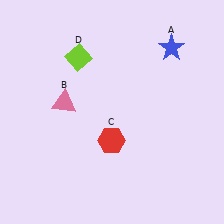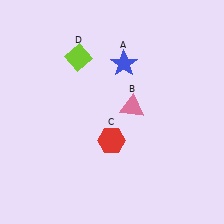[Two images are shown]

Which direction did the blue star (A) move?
The blue star (A) moved left.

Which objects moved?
The objects that moved are: the blue star (A), the pink triangle (B).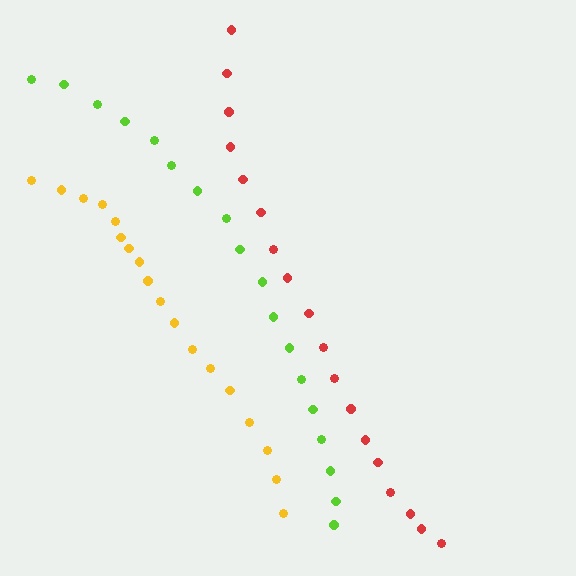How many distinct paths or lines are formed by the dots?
There are 3 distinct paths.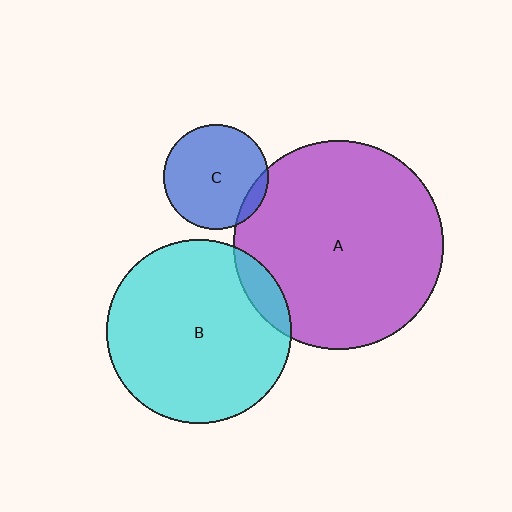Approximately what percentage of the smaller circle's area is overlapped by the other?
Approximately 10%.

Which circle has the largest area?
Circle A (purple).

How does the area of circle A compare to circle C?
Approximately 4.0 times.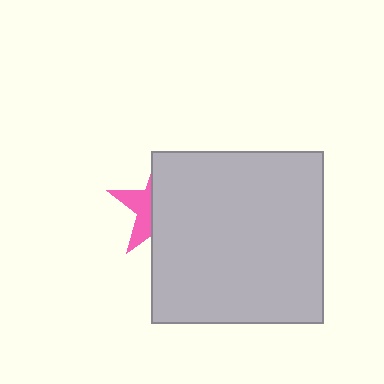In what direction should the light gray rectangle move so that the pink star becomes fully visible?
The light gray rectangle should move right. That is the shortest direction to clear the overlap and leave the pink star fully visible.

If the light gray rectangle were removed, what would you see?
You would see the complete pink star.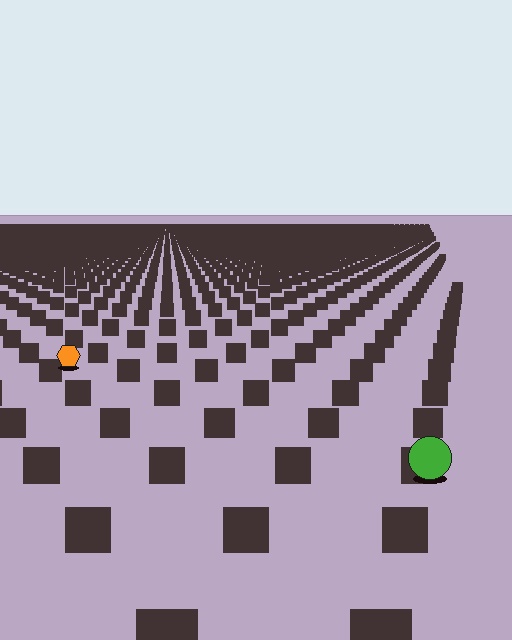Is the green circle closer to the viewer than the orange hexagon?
Yes. The green circle is closer — you can tell from the texture gradient: the ground texture is coarser near it.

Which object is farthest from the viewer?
The orange hexagon is farthest from the viewer. It appears smaller and the ground texture around it is denser.